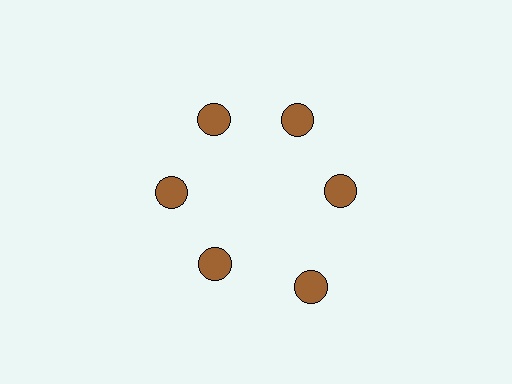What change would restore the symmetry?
The symmetry would be restored by moving it inward, back onto the ring so that all 6 circles sit at equal angles and equal distance from the center.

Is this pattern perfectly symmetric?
No. The 6 brown circles are arranged in a ring, but one element near the 5 o'clock position is pushed outward from the center, breaking the 6-fold rotational symmetry.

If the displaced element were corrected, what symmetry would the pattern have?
It would have 6-fold rotational symmetry — the pattern would map onto itself every 60 degrees.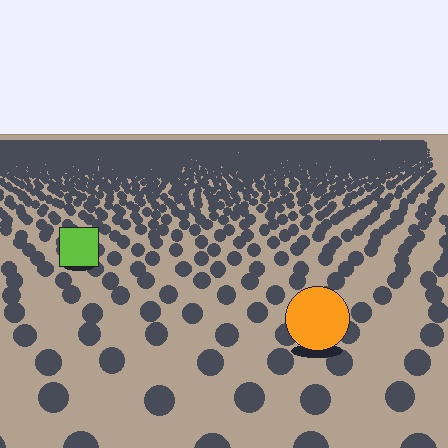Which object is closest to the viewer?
The orange circle is closest. The texture marks near it are larger and more spread out.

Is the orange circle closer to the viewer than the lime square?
Yes. The orange circle is closer — you can tell from the texture gradient: the ground texture is coarser near it.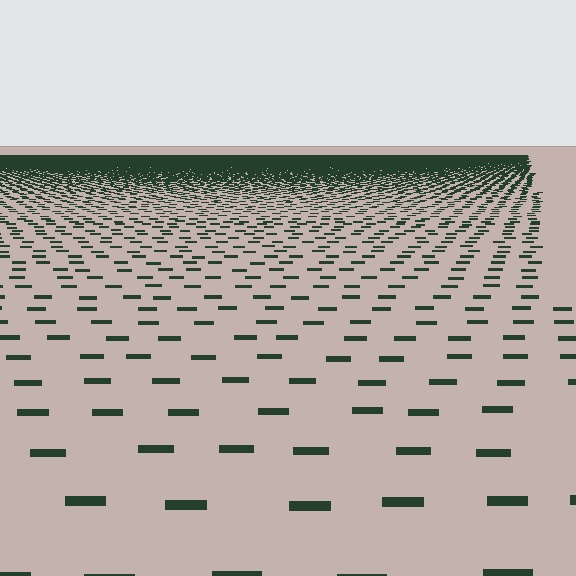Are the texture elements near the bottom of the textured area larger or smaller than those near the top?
Larger. Near the bottom, elements are closer to the viewer and appear at a bigger on-screen size.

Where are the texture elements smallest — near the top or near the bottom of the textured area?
Near the top.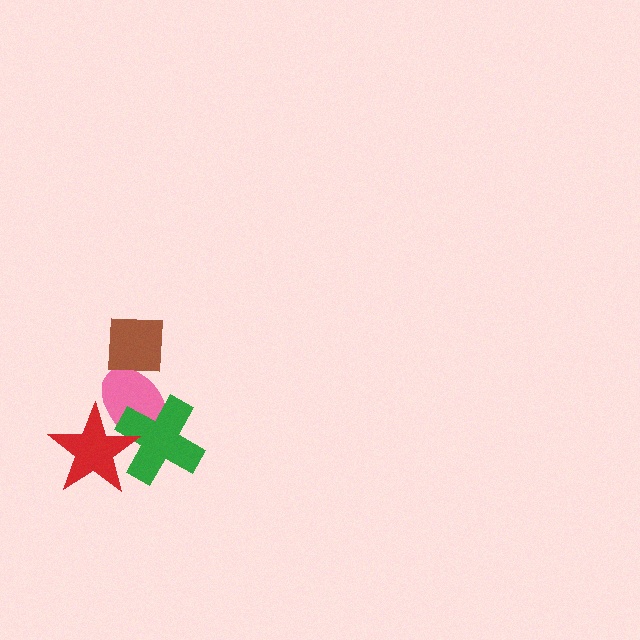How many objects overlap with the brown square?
1 object overlaps with the brown square.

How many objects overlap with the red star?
2 objects overlap with the red star.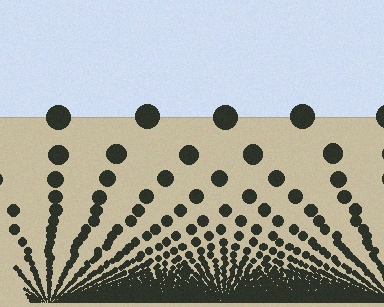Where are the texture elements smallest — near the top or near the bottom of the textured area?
Near the bottom.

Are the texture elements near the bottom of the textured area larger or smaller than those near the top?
Smaller. The gradient is inverted — elements near the bottom are smaller and denser.